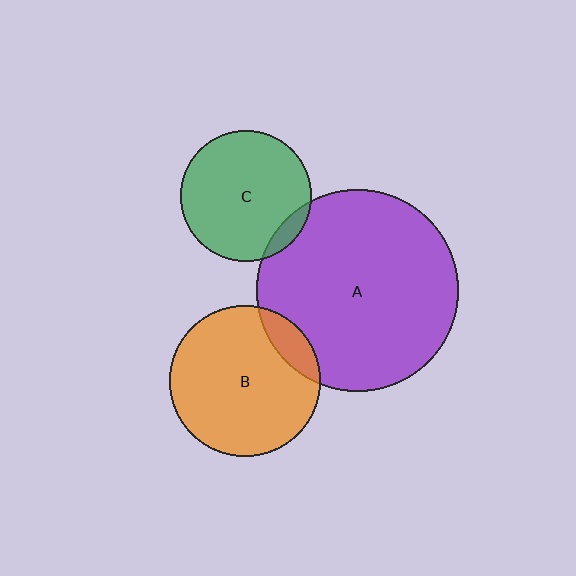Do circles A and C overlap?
Yes.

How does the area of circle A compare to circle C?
Approximately 2.4 times.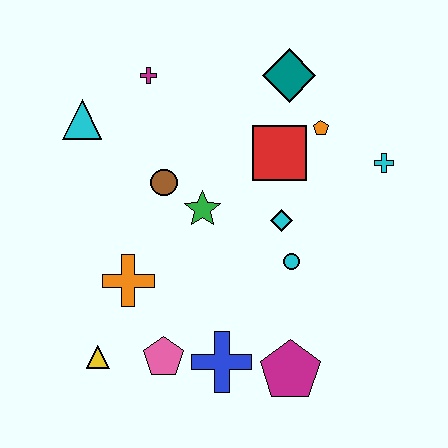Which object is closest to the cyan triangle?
The magenta cross is closest to the cyan triangle.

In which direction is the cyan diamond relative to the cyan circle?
The cyan diamond is above the cyan circle.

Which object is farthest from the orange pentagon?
The yellow triangle is farthest from the orange pentagon.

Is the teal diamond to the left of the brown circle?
No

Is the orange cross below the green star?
Yes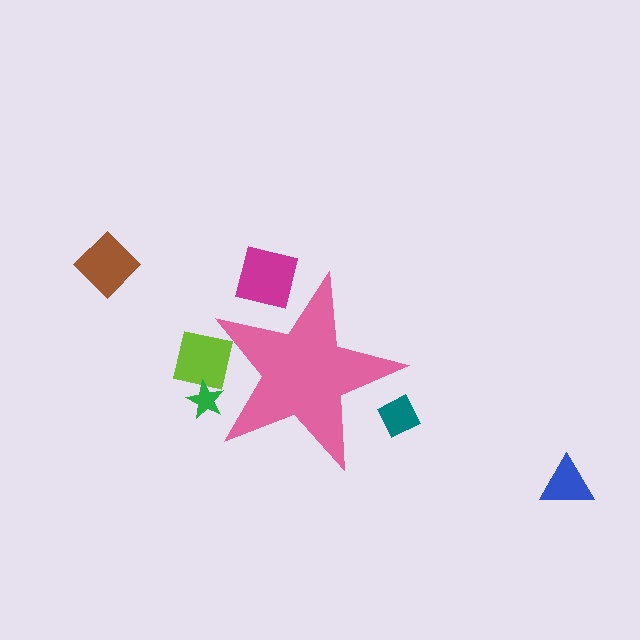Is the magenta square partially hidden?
Yes, the magenta square is partially hidden behind the pink star.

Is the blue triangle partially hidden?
No, the blue triangle is fully visible.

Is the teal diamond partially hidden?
Yes, the teal diamond is partially hidden behind the pink star.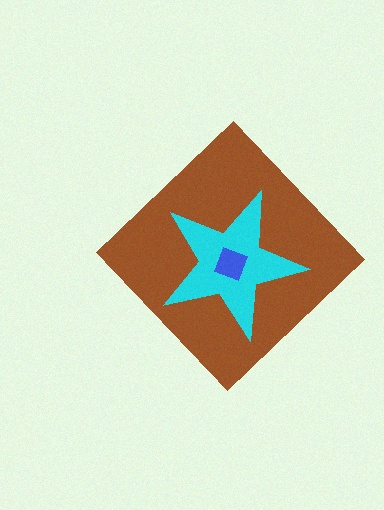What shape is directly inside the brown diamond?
The cyan star.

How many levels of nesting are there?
3.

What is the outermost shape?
The brown diamond.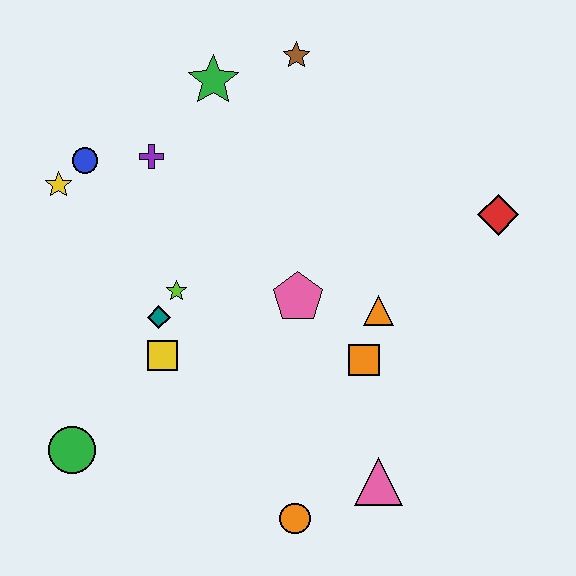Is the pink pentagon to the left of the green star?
No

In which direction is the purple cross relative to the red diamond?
The purple cross is to the left of the red diamond.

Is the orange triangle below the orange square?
No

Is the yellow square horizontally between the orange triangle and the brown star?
No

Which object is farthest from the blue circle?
The pink triangle is farthest from the blue circle.